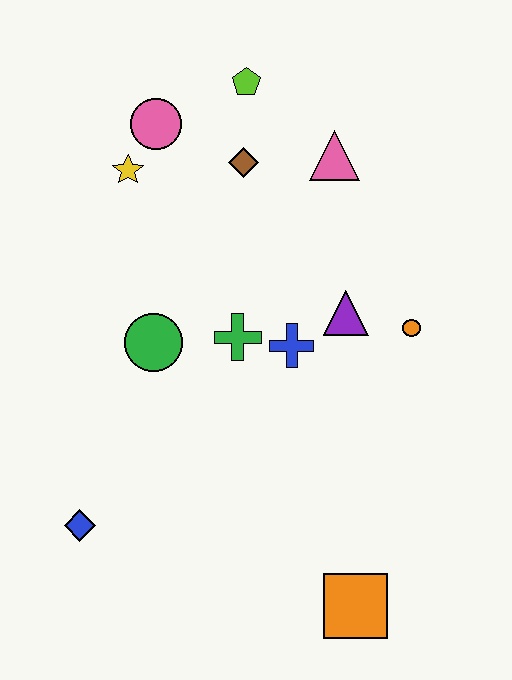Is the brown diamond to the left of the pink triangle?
Yes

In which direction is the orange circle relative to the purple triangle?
The orange circle is to the right of the purple triangle.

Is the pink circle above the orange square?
Yes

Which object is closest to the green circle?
The green cross is closest to the green circle.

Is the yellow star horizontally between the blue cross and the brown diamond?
No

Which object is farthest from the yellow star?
The orange square is farthest from the yellow star.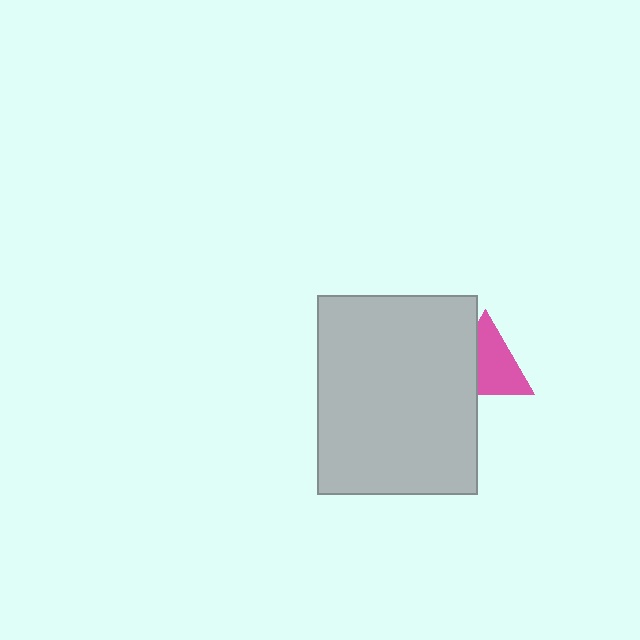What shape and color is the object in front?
The object in front is a light gray rectangle.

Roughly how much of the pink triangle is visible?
About half of it is visible (roughly 65%).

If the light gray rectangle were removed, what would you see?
You would see the complete pink triangle.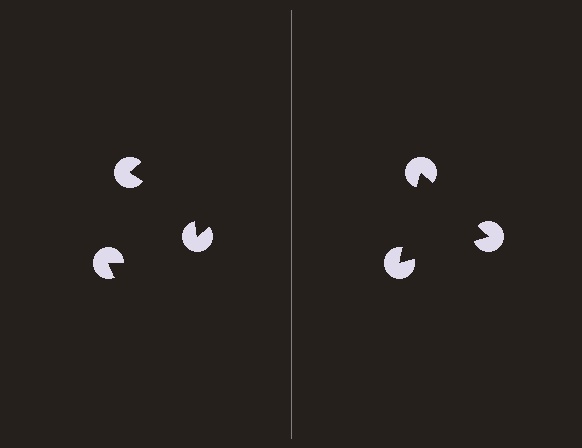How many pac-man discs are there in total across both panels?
6 — 3 on each side.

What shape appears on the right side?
An illusory triangle.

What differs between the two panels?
The pac-man discs are positioned identically on both sides; only the wedge orientations differ. On the right they align to a triangle; on the left they are misaligned.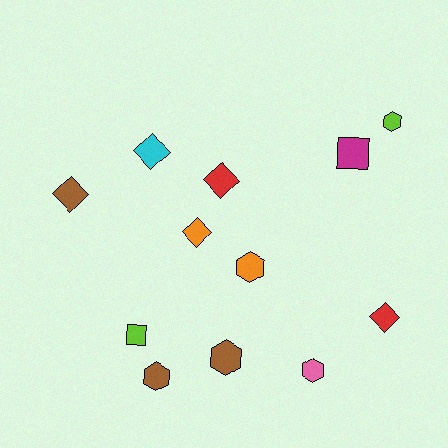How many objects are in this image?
There are 12 objects.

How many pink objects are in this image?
There is 1 pink object.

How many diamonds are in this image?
There are 5 diamonds.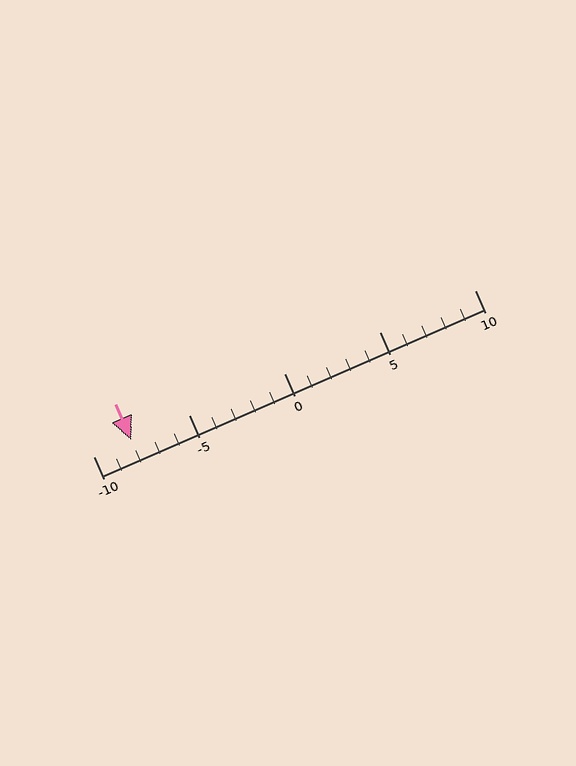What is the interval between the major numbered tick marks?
The major tick marks are spaced 5 units apart.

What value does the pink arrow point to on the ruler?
The pink arrow points to approximately -8.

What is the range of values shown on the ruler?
The ruler shows values from -10 to 10.